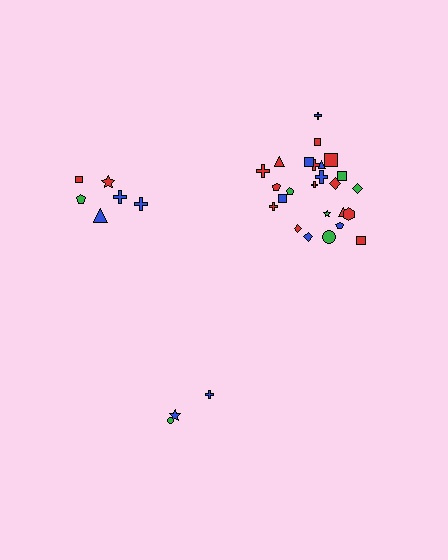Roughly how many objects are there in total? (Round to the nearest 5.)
Roughly 35 objects in total.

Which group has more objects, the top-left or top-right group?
The top-right group.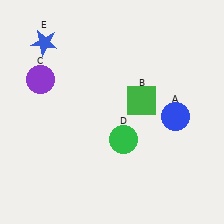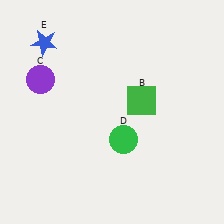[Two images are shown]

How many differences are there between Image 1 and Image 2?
There is 1 difference between the two images.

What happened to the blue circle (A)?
The blue circle (A) was removed in Image 2. It was in the bottom-right area of Image 1.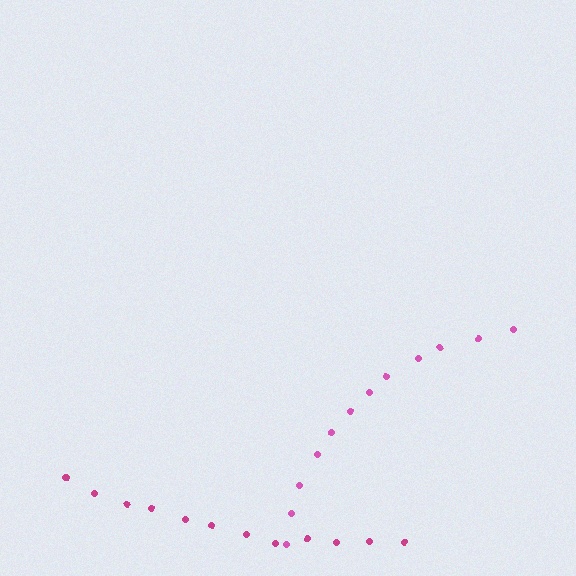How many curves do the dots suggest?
There are 2 distinct paths.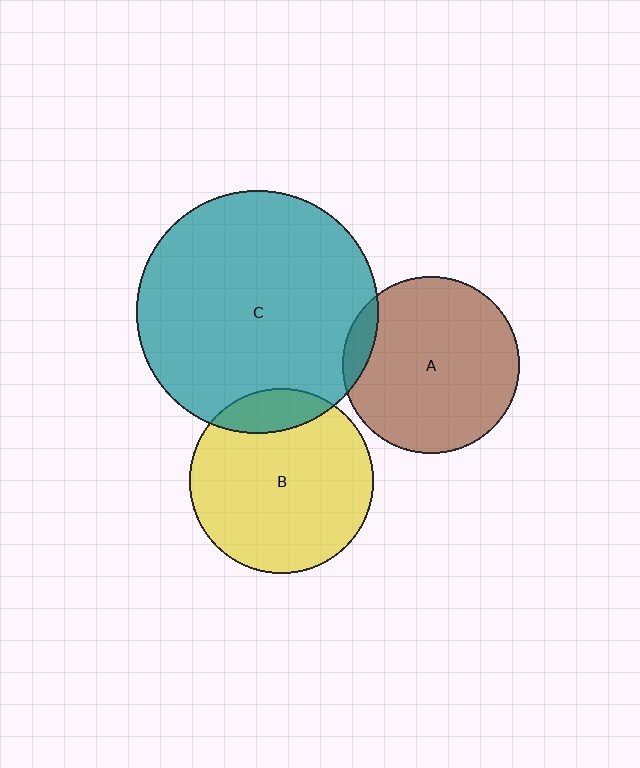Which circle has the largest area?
Circle C (teal).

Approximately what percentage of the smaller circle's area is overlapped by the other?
Approximately 15%.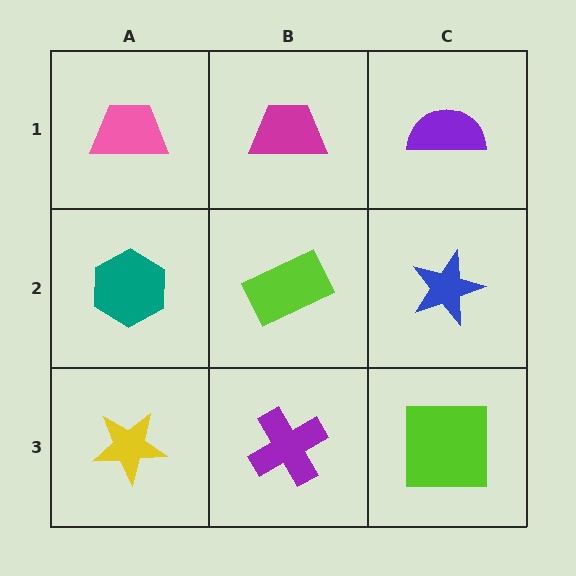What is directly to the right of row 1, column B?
A purple semicircle.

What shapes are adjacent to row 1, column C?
A blue star (row 2, column C), a magenta trapezoid (row 1, column B).